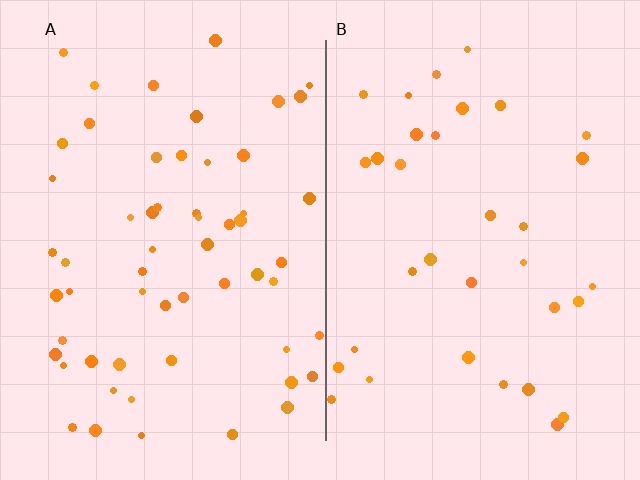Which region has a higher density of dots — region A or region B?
A (the left).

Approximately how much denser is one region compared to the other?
Approximately 1.7× — region A over region B.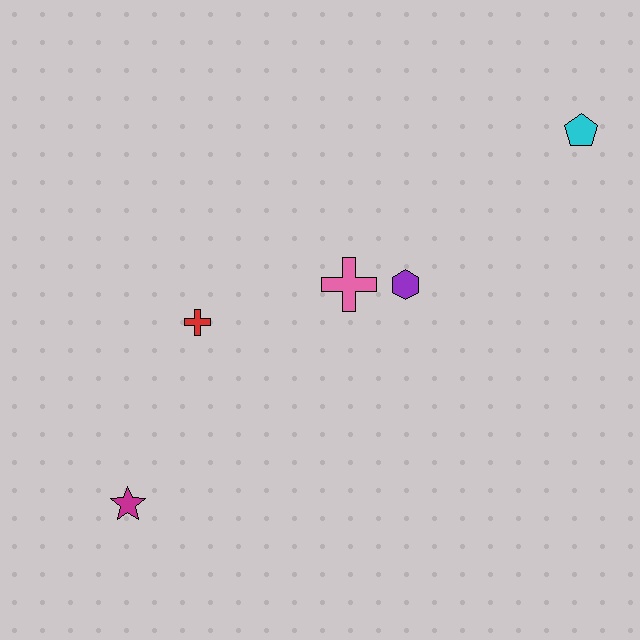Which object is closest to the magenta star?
The red cross is closest to the magenta star.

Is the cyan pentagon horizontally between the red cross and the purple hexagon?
No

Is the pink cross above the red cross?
Yes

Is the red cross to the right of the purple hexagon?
No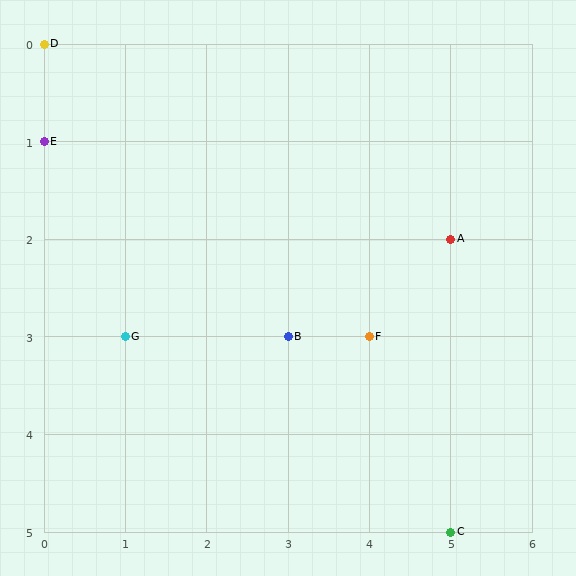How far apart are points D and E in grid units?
Points D and E are 1 row apart.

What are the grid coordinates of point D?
Point D is at grid coordinates (0, 0).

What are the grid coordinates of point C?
Point C is at grid coordinates (5, 5).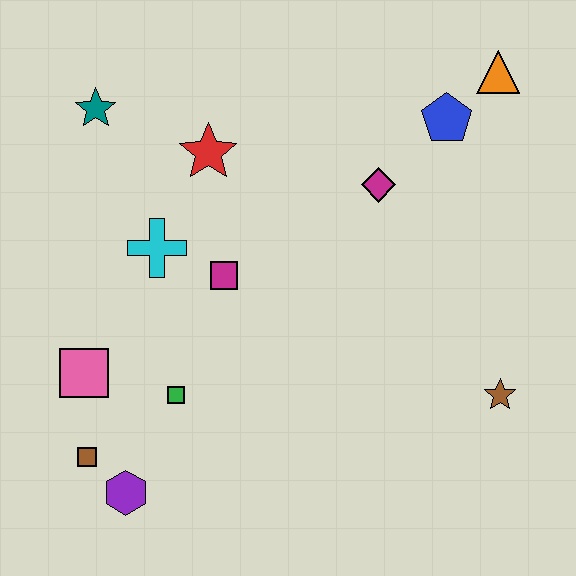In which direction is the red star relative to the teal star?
The red star is to the right of the teal star.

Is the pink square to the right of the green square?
No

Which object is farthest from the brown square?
The orange triangle is farthest from the brown square.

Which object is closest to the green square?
The pink square is closest to the green square.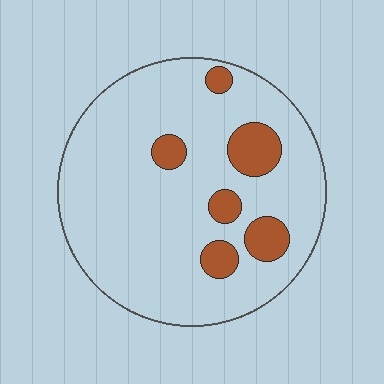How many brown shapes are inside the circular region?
6.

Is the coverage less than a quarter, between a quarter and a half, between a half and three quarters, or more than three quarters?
Less than a quarter.